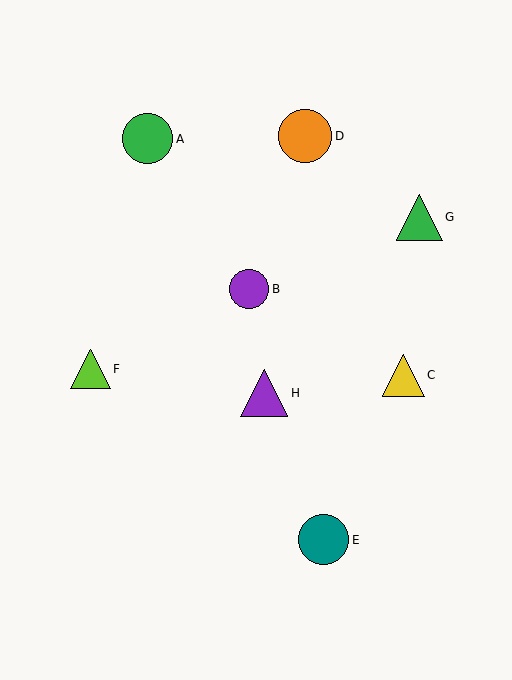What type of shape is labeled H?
Shape H is a purple triangle.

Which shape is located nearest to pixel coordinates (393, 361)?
The yellow triangle (labeled C) at (403, 375) is nearest to that location.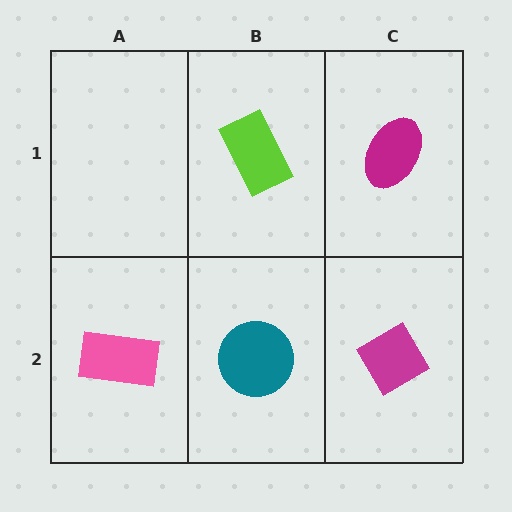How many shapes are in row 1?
2 shapes.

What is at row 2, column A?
A pink rectangle.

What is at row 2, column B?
A teal circle.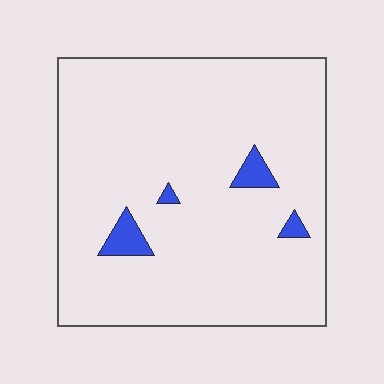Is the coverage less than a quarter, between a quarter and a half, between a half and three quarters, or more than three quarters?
Less than a quarter.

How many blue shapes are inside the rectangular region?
4.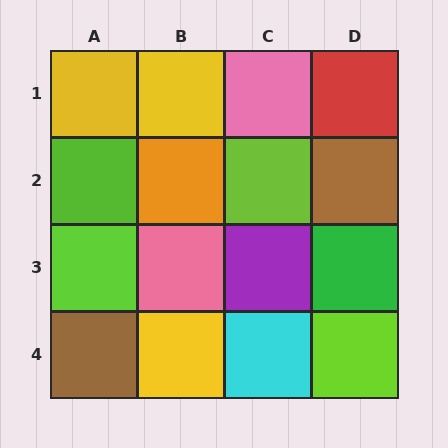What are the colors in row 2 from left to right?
Lime, orange, lime, brown.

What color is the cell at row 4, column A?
Brown.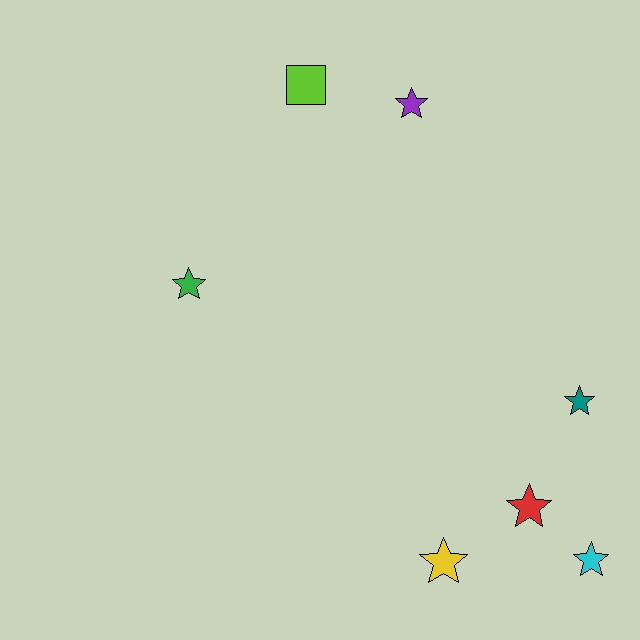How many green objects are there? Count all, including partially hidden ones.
There is 1 green object.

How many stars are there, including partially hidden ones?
There are 6 stars.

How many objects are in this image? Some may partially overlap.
There are 7 objects.